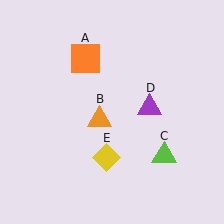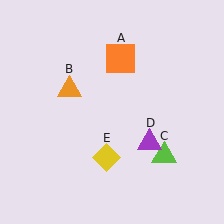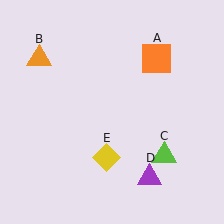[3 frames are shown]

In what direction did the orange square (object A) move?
The orange square (object A) moved right.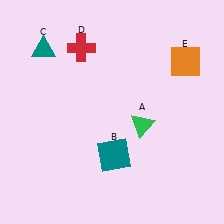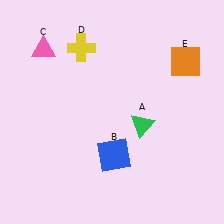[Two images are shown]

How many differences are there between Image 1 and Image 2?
There are 3 differences between the two images.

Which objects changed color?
B changed from teal to blue. C changed from teal to pink. D changed from red to yellow.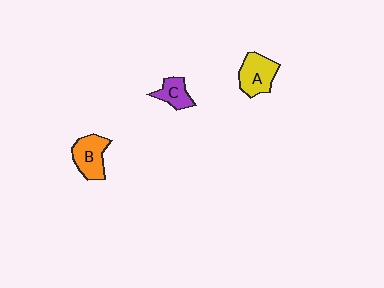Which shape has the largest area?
Shape A (yellow).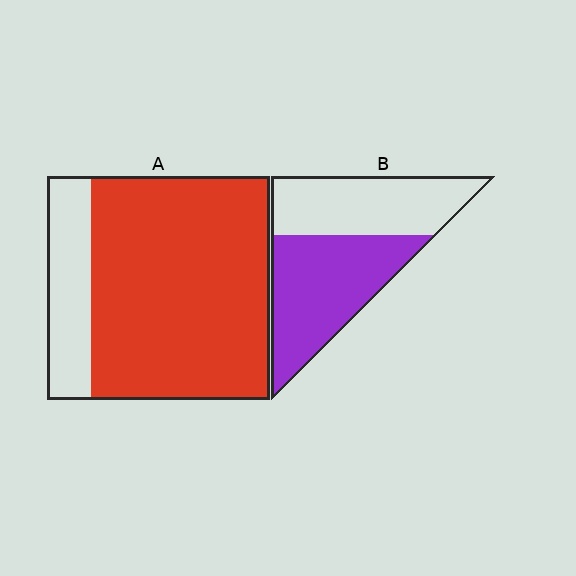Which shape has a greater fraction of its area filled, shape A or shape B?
Shape A.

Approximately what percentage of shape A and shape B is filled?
A is approximately 80% and B is approximately 55%.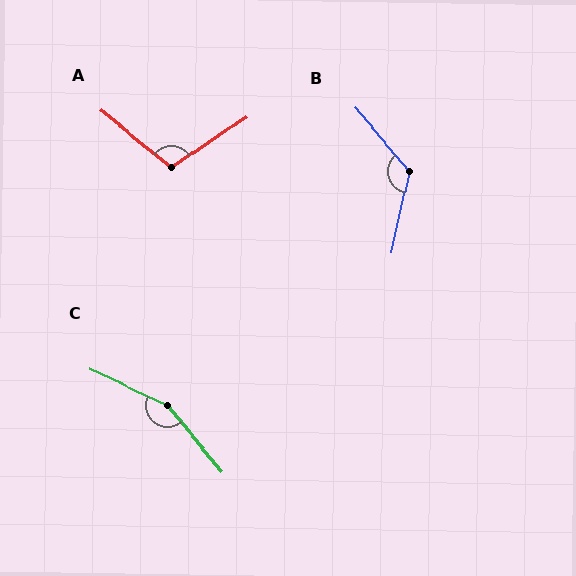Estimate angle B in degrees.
Approximately 127 degrees.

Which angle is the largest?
C, at approximately 155 degrees.